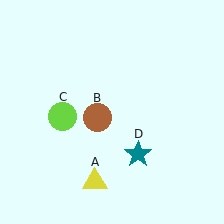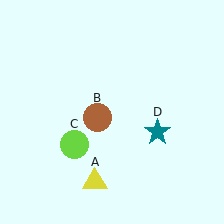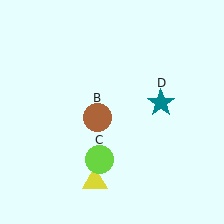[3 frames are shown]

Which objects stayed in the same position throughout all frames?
Yellow triangle (object A) and brown circle (object B) remained stationary.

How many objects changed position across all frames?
2 objects changed position: lime circle (object C), teal star (object D).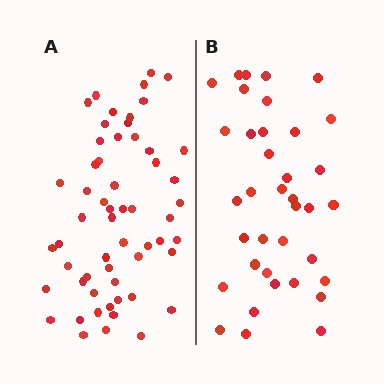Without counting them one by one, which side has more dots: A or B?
Region A (the left region) has more dots.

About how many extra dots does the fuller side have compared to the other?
Region A has approximately 20 more dots than region B.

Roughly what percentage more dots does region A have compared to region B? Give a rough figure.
About 55% more.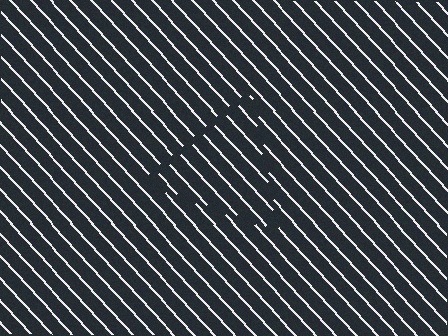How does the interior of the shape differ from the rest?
The interior of the shape contains the same grating, shifted by half a period — the contour is defined by the phase discontinuity where line-ends from the inner and outer gratings abut.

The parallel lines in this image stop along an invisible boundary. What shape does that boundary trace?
An illusory triangle. The interior of the shape contains the same grating, shifted by half a period — the contour is defined by the phase discontinuity where line-ends from the inner and outer gratings abut.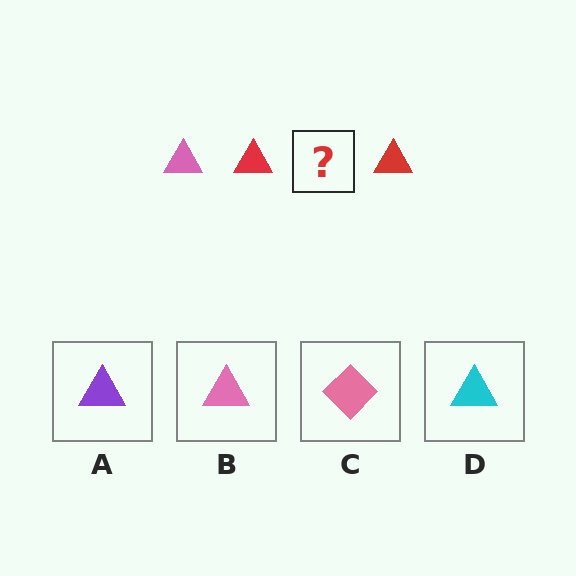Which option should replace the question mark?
Option B.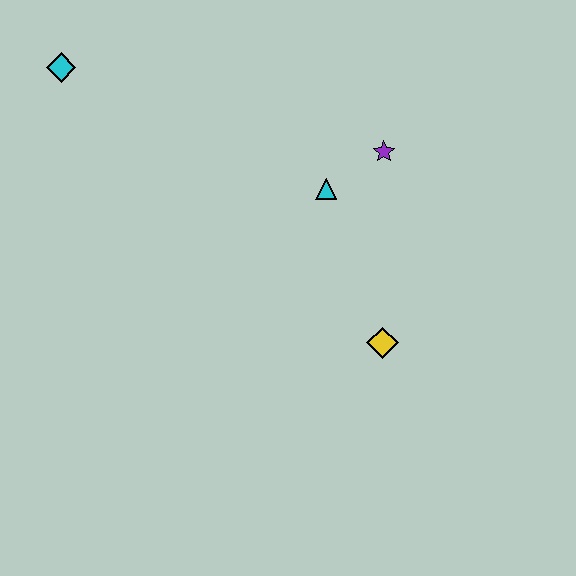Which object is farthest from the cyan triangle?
The cyan diamond is farthest from the cyan triangle.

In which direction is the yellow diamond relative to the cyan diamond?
The yellow diamond is to the right of the cyan diamond.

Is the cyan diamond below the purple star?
No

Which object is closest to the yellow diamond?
The cyan triangle is closest to the yellow diamond.